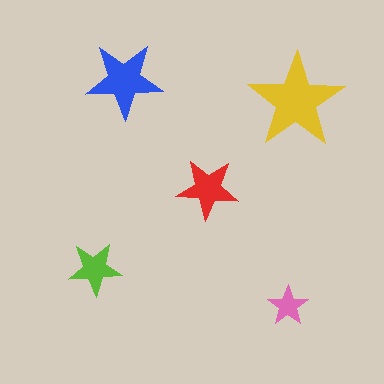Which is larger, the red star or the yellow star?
The yellow one.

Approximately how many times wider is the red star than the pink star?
About 1.5 times wider.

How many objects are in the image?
There are 5 objects in the image.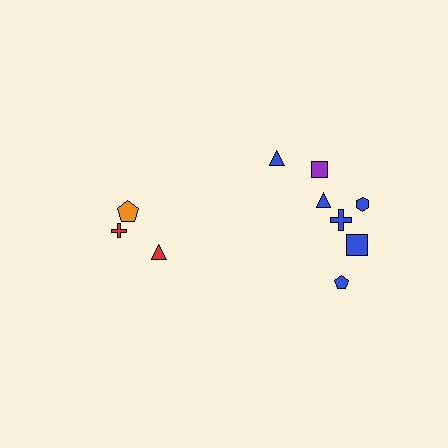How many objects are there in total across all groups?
There are 10 objects.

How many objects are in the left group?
There are 3 objects.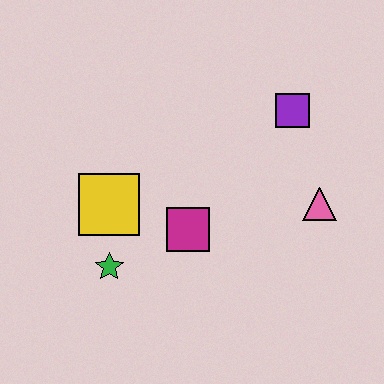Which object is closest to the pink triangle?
The purple square is closest to the pink triangle.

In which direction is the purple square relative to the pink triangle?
The purple square is above the pink triangle.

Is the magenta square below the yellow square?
Yes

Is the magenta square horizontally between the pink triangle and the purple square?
No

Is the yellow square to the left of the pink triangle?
Yes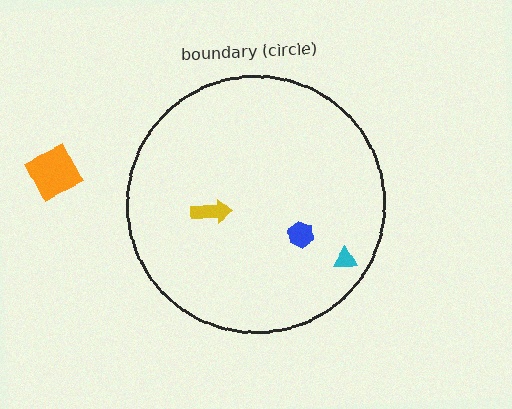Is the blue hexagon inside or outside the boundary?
Inside.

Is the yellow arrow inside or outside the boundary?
Inside.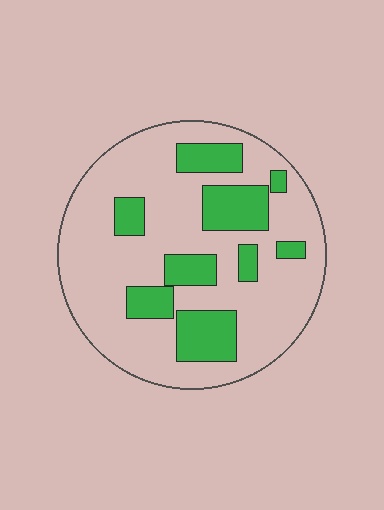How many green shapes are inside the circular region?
9.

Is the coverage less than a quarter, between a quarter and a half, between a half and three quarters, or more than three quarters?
Between a quarter and a half.